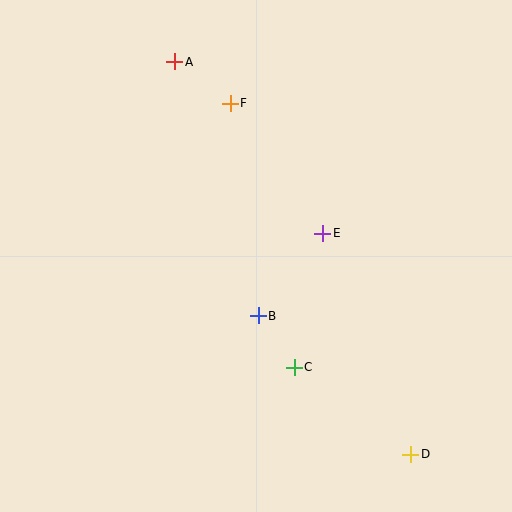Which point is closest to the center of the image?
Point B at (258, 316) is closest to the center.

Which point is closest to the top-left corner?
Point A is closest to the top-left corner.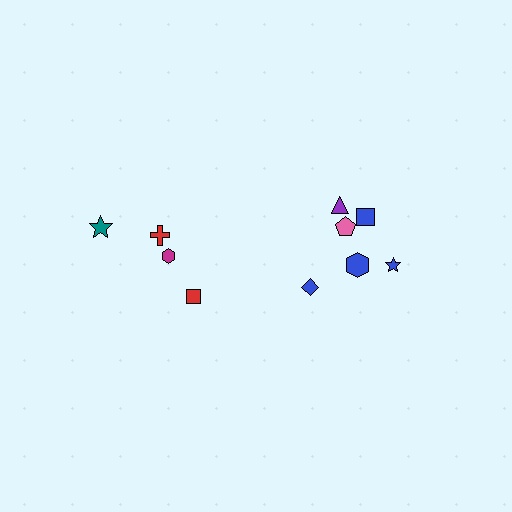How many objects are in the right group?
There are 6 objects.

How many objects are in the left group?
There are 4 objects.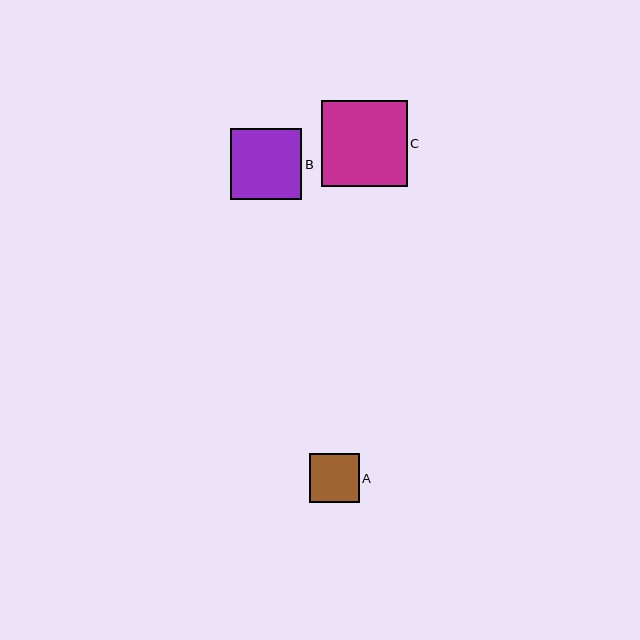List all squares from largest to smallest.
From largest to smallest: C, B, A.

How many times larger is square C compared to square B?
Square C is approximately 1.2 times the size of square B.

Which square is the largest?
Square C is the largest with a size of approximately 86 pixels.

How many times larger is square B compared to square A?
Square B is approximately 1.4 times the size of square A.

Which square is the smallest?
Square A is the smallest with a size of approximately 49 pixels.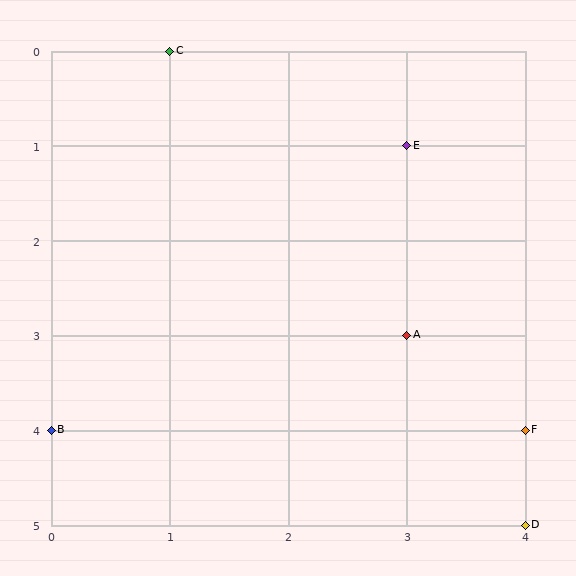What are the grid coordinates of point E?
Point E is at grid coordinates (3, 1).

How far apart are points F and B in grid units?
Points F and B are 4 columns apart.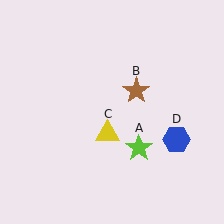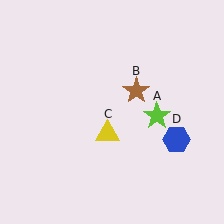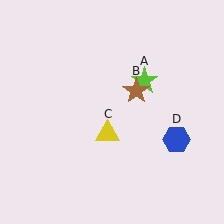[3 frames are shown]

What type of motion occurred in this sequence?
The lime star (object A) rotated counterclockwise around the center of the scene.